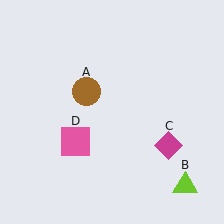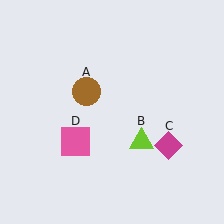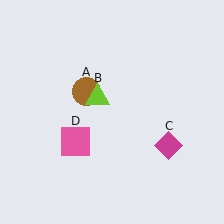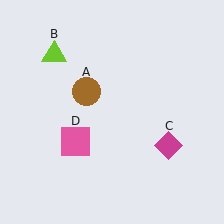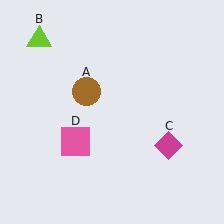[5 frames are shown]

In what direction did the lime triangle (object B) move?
The lime triangle (object B) moved up and to the left.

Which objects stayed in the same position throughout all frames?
Brown circle (object A) and magenta diamond (object C) and pink square (object D) remained stationary.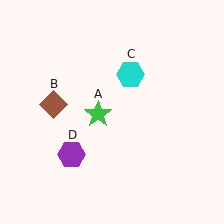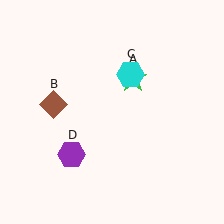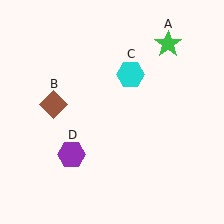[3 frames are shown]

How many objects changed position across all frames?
1 object changed position: green star (object A).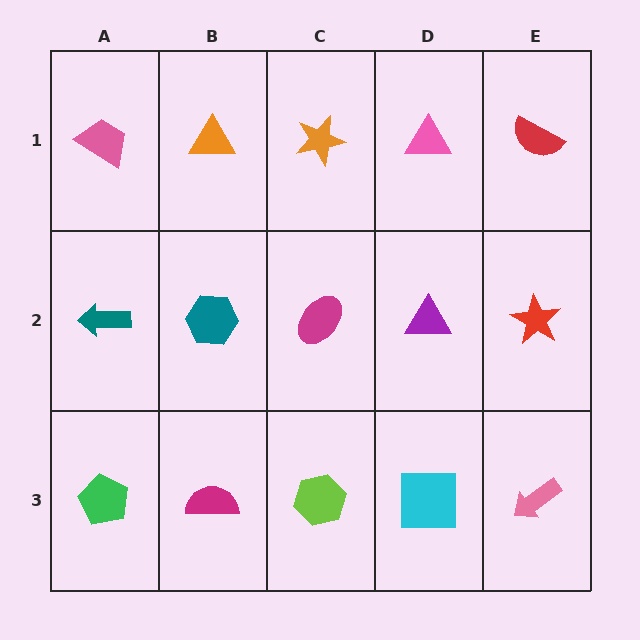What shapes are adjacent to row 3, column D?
A purple triangle (row 2, column D), a lime hexagon (row 3, column C), a pink arrow (row 3, column E).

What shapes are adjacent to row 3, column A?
A teal arrow (row 2, column A), a magenta semicircle (row 3, column B).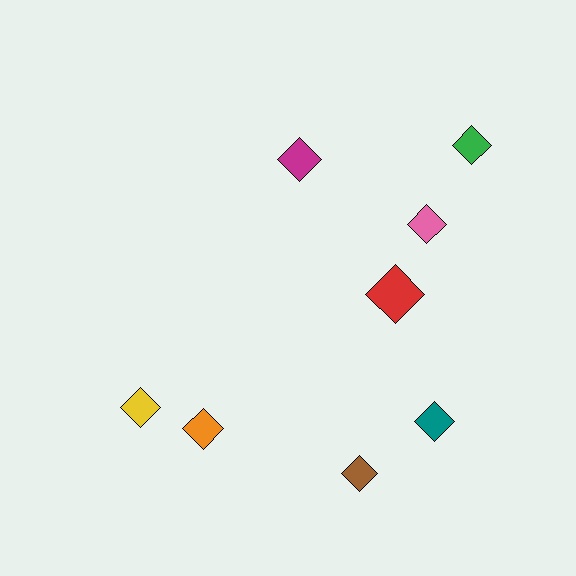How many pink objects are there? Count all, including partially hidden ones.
There is 1 pink object.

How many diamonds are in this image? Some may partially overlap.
There are 8 diamonds.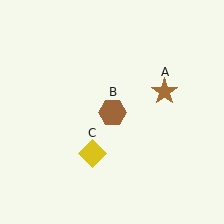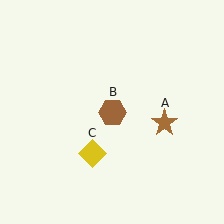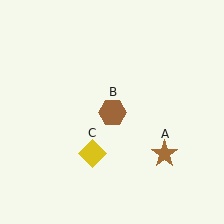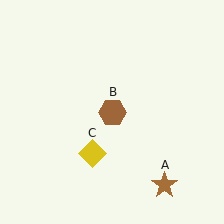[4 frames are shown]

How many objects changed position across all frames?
1 object changed position: brown star (object A).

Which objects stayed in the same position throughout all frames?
Brown hexagon (object B) and yellow diamond (object C) remained stationary.